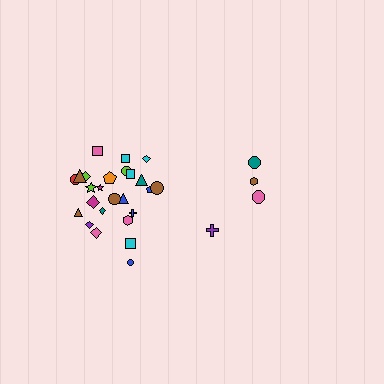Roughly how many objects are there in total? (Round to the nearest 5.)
Roughly 30 objects in total.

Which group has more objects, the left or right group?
The left group.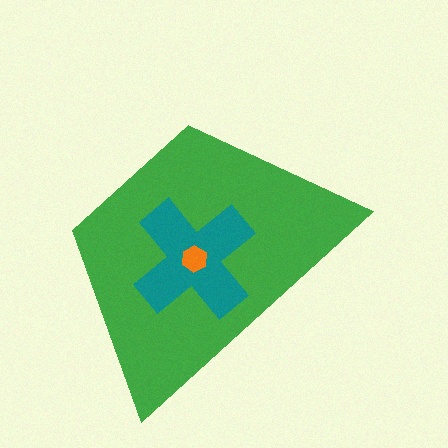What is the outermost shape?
The green trapezoid.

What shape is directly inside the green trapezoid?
The teal cross.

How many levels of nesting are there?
3.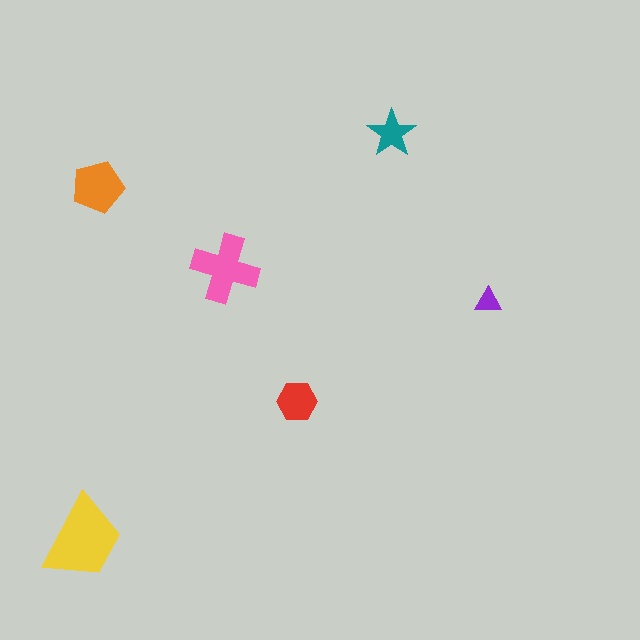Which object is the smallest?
The purple triangle.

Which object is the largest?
The yellow trapezoid.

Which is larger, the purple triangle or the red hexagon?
The red hexagon.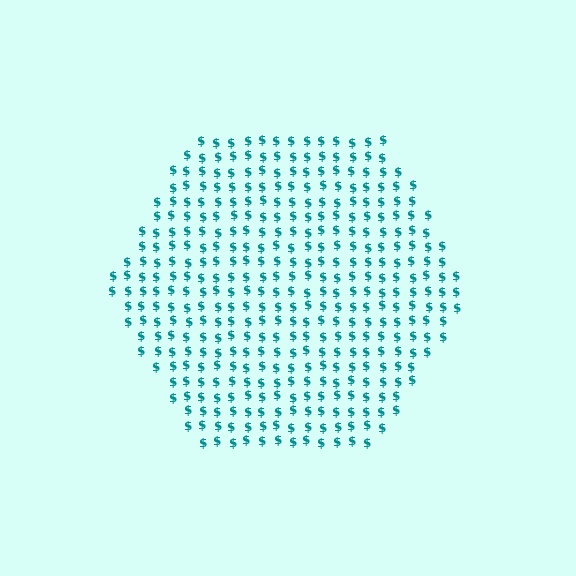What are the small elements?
The small elements are dollar signs.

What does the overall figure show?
The overall figure shows a hexagon.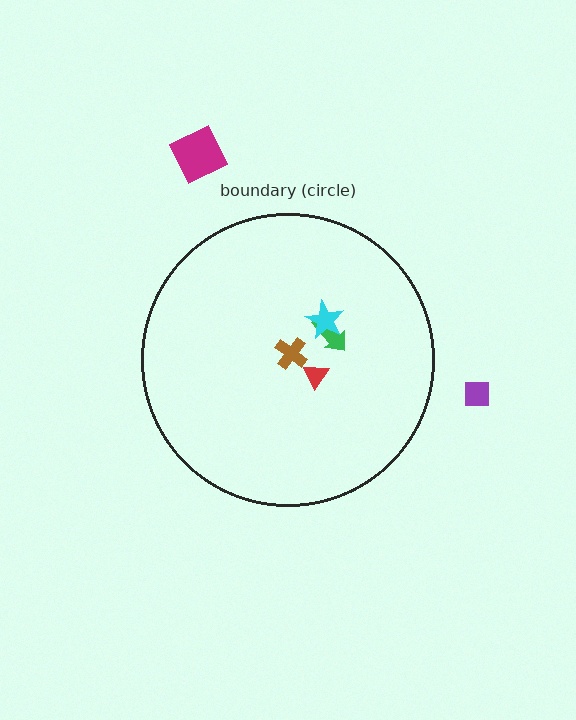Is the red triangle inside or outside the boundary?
Inside.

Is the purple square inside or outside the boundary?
Outside.